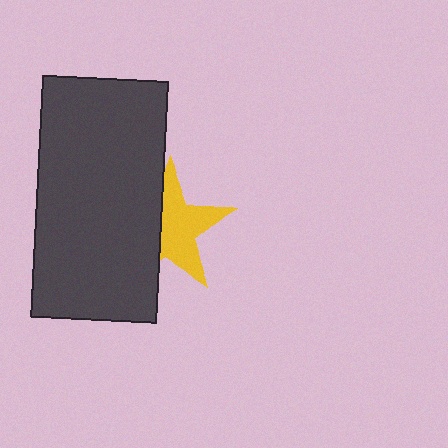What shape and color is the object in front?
The object in front is a dark gray rectangle.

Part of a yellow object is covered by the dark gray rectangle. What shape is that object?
It is a star.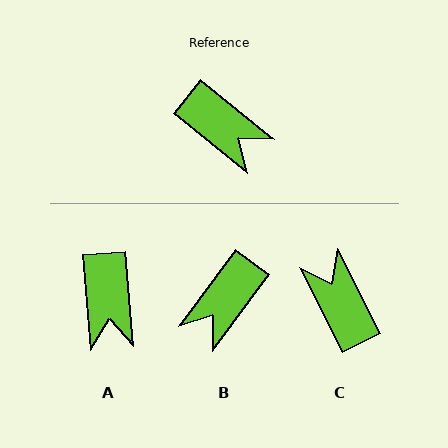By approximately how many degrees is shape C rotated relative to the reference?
Approximately 156 degrees counter-clockwise.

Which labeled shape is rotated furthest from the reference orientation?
C, about 156 degrees away.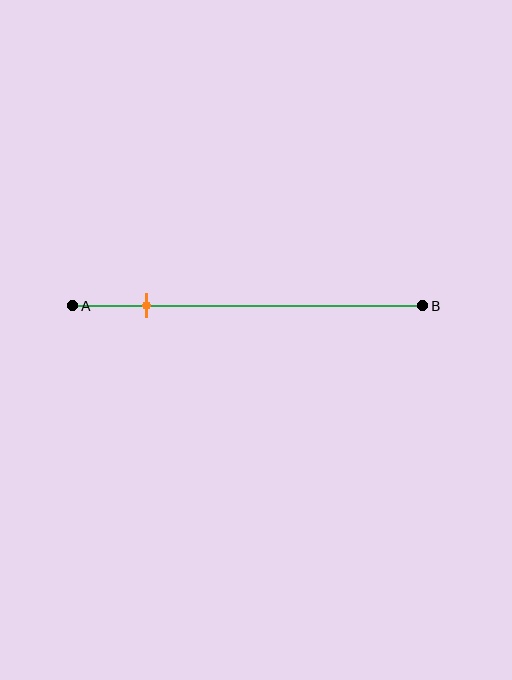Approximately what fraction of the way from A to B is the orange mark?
The orange mark is approximately 20% of the way from A to B.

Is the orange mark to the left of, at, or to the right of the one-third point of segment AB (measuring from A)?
The orange mark is to the left of the one-third point of segment AB.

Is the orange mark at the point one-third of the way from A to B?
No, the mark is at about 20% from A, not at the 33% one-third point.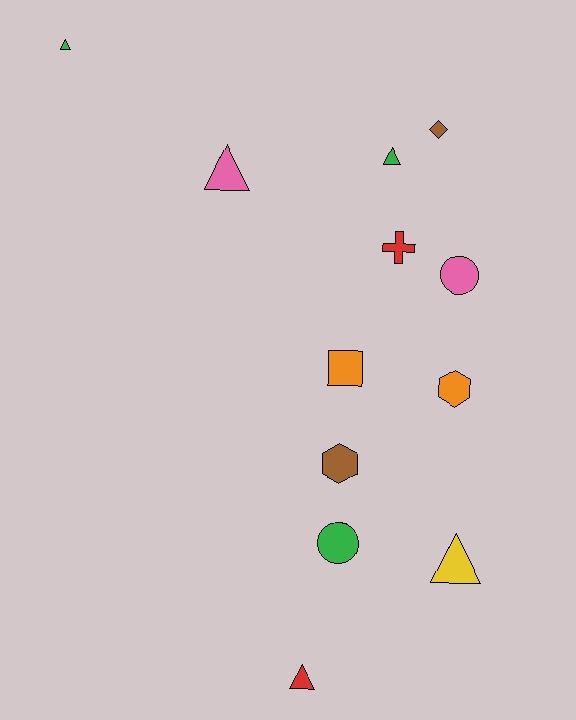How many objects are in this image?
There are 12 objects.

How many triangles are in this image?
There are 5 triangles.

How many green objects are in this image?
There are 3 green objects.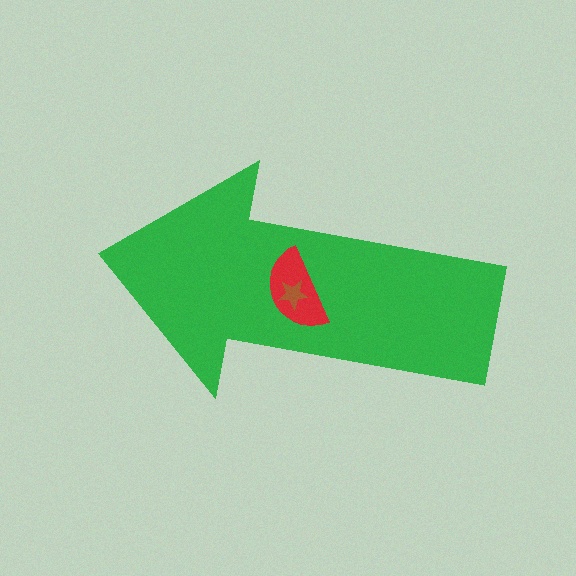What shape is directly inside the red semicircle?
The brown star.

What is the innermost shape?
The brown star.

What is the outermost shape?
The green arrow.